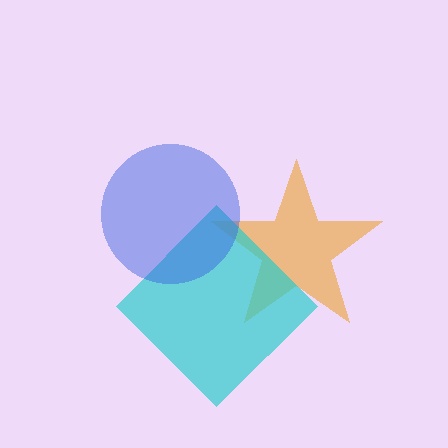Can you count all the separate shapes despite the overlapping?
Yes, there are 3 separate shapes.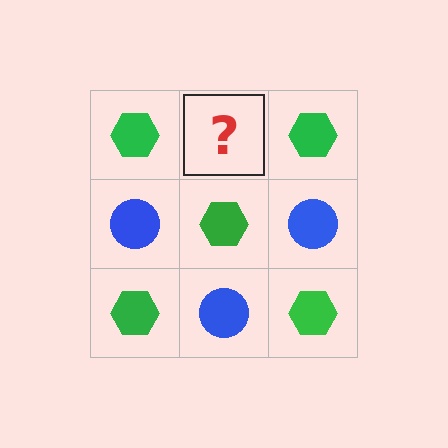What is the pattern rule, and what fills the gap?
The rule is that it alternates green hexagon and blue circle in a checkerboard pattern. The gap should be filled with a blue circle.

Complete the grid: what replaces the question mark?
The question mark should be replaced with a blue circle.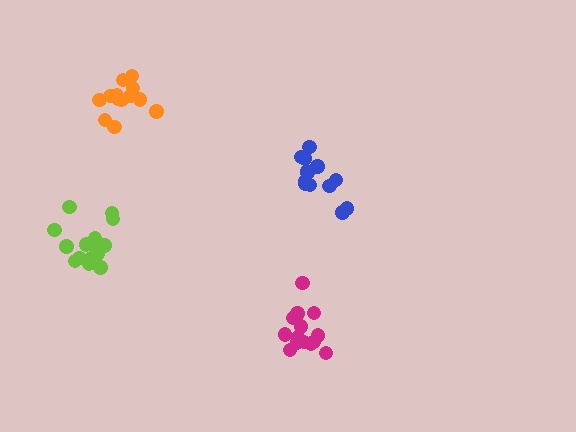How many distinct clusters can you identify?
There are 4 distinct clusters.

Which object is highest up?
The orange cluster is topmost.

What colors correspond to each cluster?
The clusters are colored: blue, orange, magenta, lime.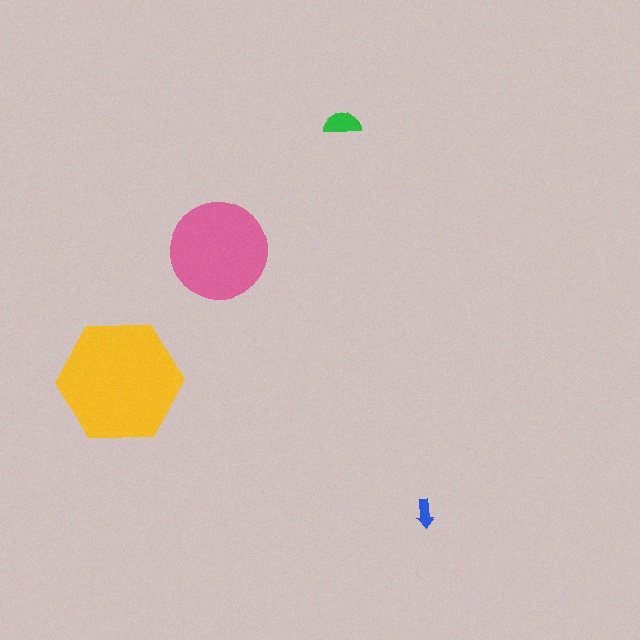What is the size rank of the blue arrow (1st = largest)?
4th.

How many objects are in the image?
There are 4 objects in the image.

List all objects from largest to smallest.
The yellow hexagon, the pink circle, the green semicircle, the blue arrow.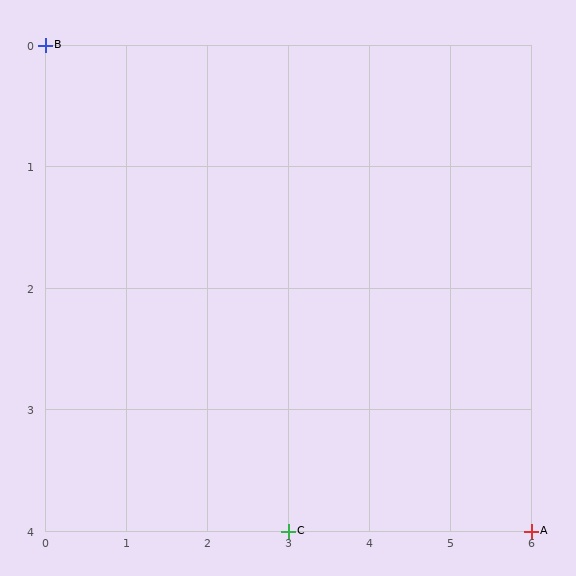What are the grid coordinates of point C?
Point C is at grid coordinates (3, 4).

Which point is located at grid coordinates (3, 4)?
Point C is at (3, 4).